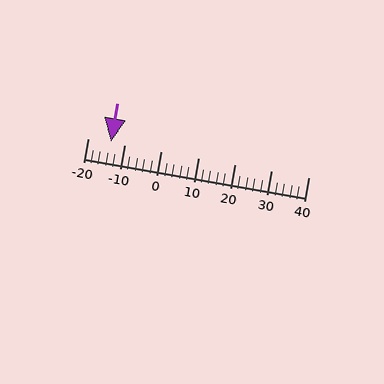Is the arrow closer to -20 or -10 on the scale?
The arrow is closer to -10.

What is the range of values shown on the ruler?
The ruler shows values from -20 to 40.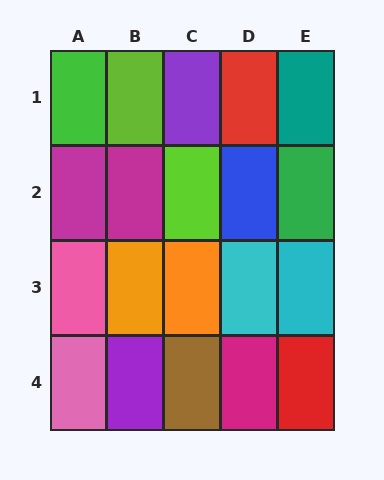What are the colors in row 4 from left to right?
Pink, purple, brown, magenta, red.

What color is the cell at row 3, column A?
Pink.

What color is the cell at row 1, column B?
Lime.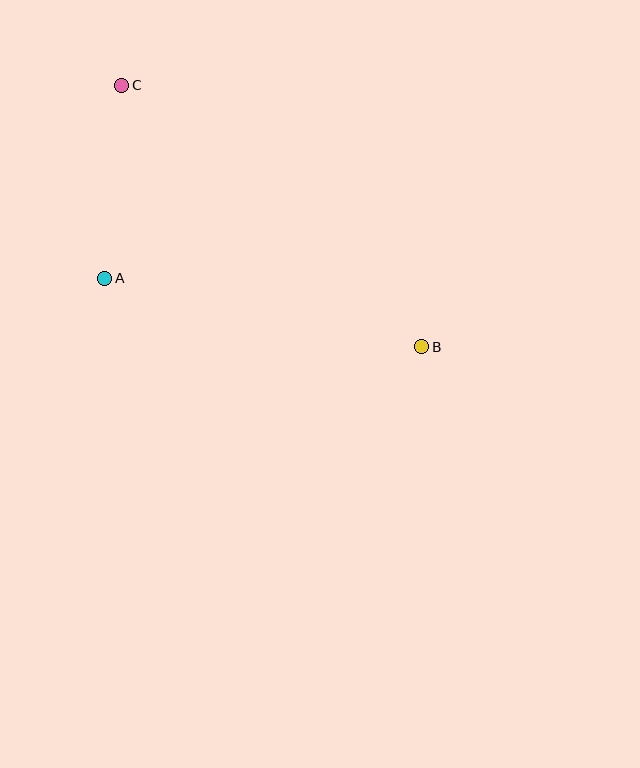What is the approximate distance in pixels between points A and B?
The distance between A and B is approximately 325 pixels.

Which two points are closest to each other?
Points A and C are closest to each other.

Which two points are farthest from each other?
Points B and C are farthest from each other.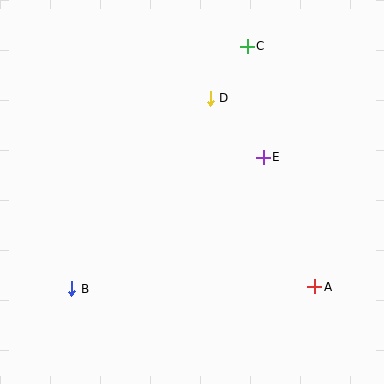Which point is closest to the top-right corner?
Point C is closest to the top-right corner.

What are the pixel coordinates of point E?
Point E is at (263, 157).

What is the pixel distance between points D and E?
The distance between D and E is 79 pixels.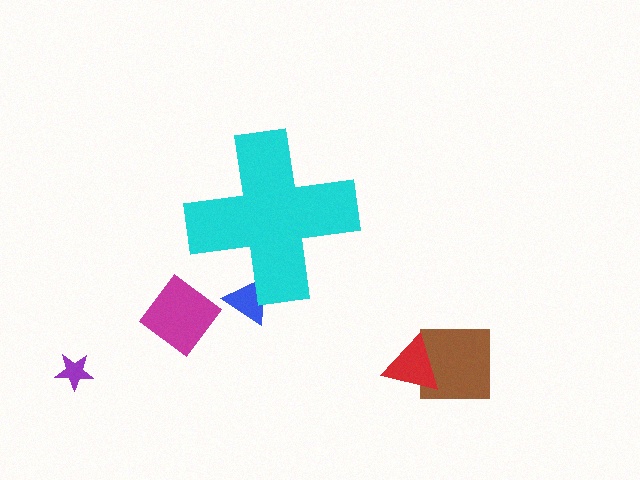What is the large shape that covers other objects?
A cyan cross.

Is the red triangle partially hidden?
No, the red triangle is fully visible.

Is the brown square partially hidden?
No, the brown square is fully visible.